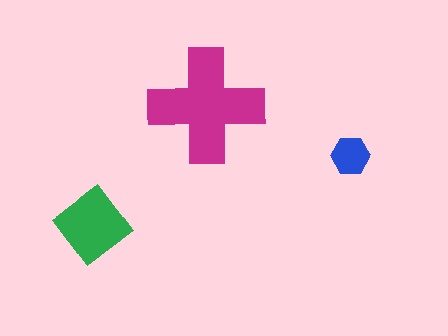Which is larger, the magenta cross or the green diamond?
The magenta cross.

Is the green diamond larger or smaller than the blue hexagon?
Larger.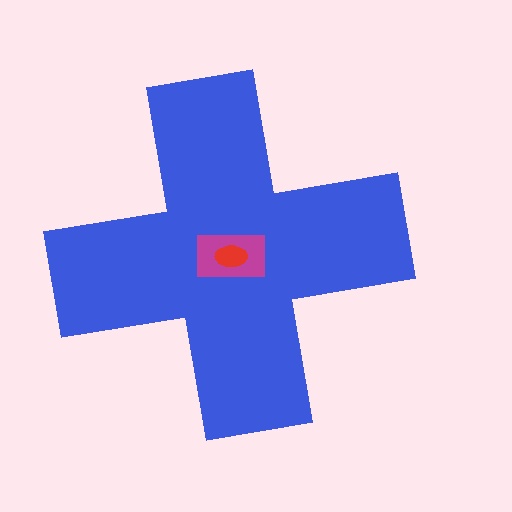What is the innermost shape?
The red ellipse.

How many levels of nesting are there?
3.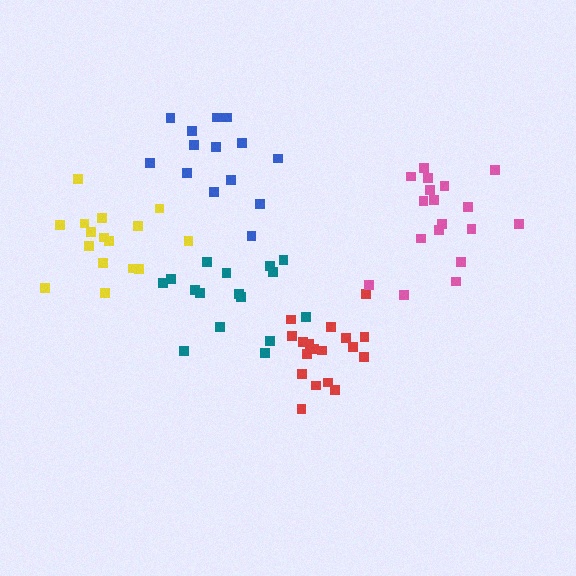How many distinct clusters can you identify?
There are 5 distinct clusters.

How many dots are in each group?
Group 1: 16 dots, Group 2: 14 dots, Group 3: 18 dots, Group 4: 18 dots, Group 5: 16 dots (82 total).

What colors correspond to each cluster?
The clusters are colored: teal, blue, red, pink, yellow.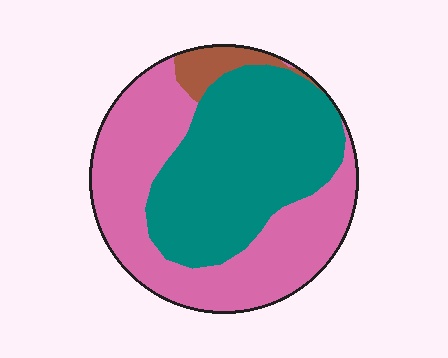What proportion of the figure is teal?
Teal takes up about one half (1/2) of the figure.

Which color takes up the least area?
Brown, at roughly 5%.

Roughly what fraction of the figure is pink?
Pink covers about 50% of the figure.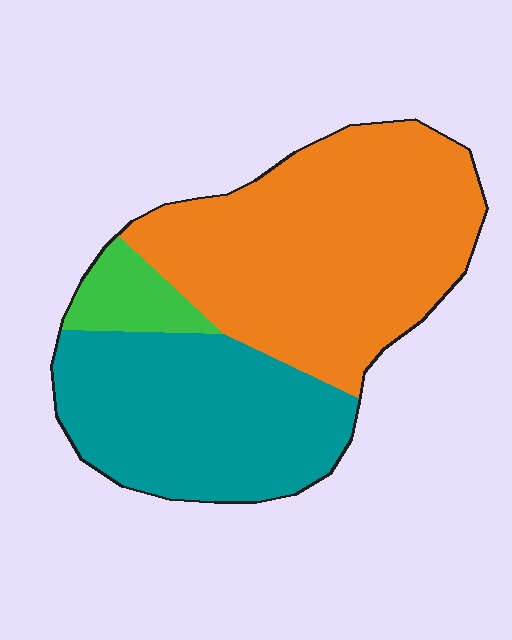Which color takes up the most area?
Orange, at roughly 55%.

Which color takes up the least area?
Green, at roughly 10%.